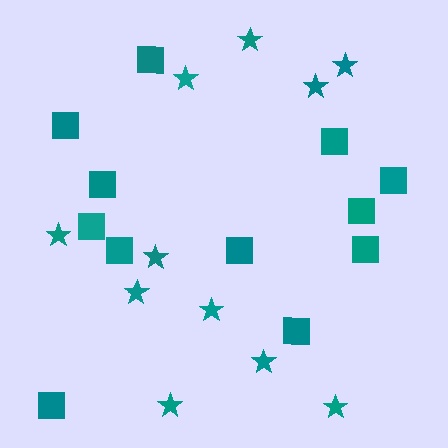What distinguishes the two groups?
There are 2 groups: one group of squares (12) and one group of stars (11).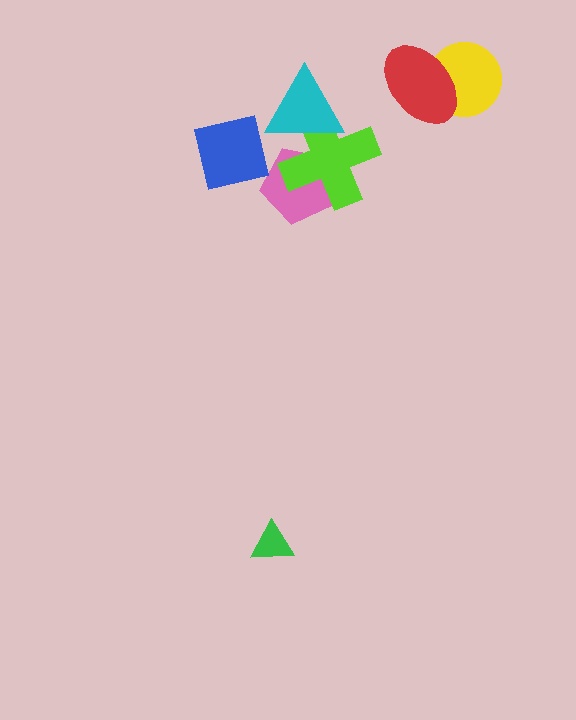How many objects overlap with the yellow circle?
1 object overlaps with the yellow circle.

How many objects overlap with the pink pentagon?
2 objects overlap with the pink pentagon.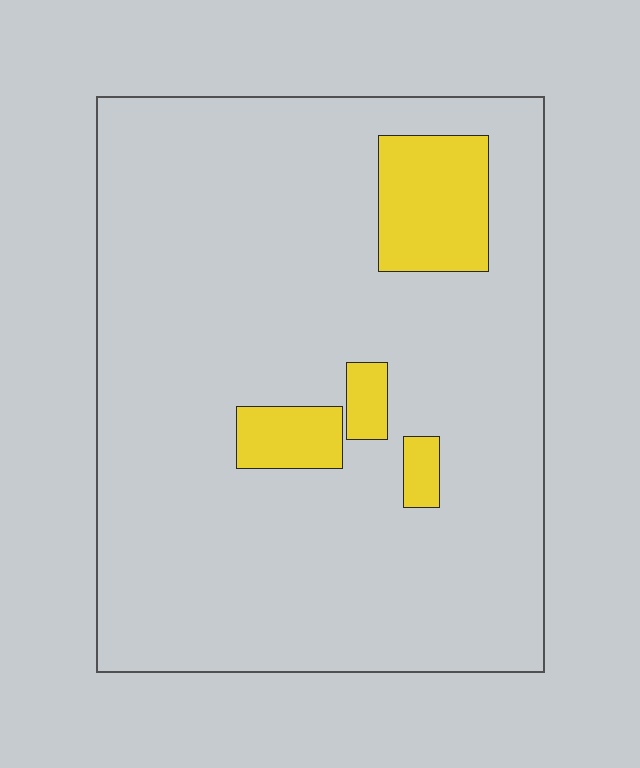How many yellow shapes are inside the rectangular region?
4.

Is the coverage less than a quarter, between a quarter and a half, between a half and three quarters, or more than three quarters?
Less than a quarter.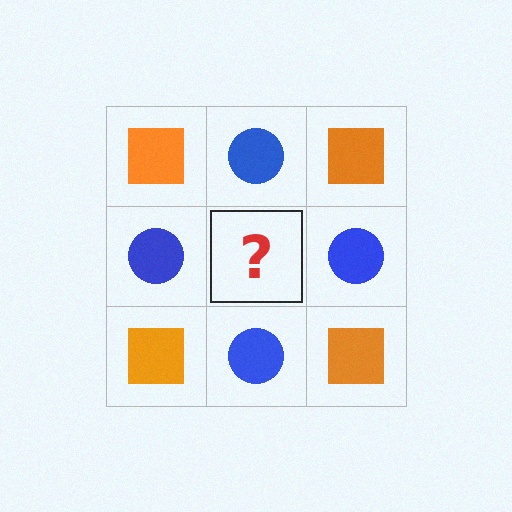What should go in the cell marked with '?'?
The missing cell should contain an orange square.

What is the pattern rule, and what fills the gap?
The rule is that it alternates orange square and blue circle in a checkerboard pattern. The gap should be filled with an orange square.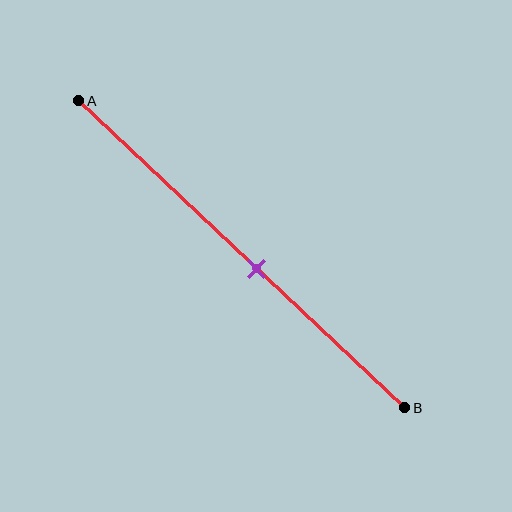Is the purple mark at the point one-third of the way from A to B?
No, the mark is at about 55% from A, not at the 33% one-third point.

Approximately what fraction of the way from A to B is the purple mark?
The purple mark is approximately 55% of the way from A to B.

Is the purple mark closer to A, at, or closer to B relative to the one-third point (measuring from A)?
The purple mark is closer to point B than the one-third point of segment AB.